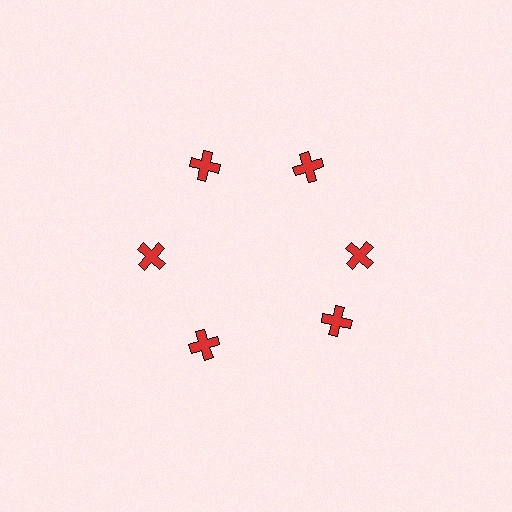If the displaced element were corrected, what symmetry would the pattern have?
It would have 6-fold rotational symmetry — the pattern would map onto itself every 60 degrees.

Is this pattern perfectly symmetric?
No. The 6 red crosses are arranged in a ring, but one element near the 5 o'clock position is rotated out of alignment along the ring, breaking the 6-fold rotational symmetry.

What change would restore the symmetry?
The symmetry would be restored by rotating it back into even spacing with its neighbors so that all 6 crosses sit at equal angles and equal distance from the center.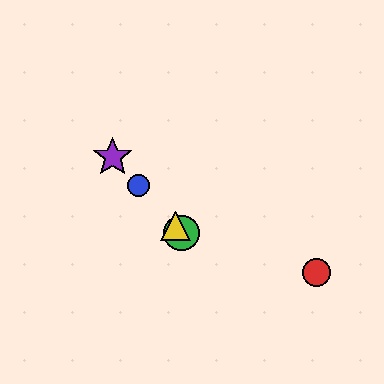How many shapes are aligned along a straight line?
4 shapes (the blue circle, the green circle, the yellow triangle, the purple star) are aligned along a straight line.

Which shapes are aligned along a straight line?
The blue circle, the green circle, the yellow triangle, the purple star are aligned along a straight line.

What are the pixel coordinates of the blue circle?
The blue circle is at (138, 185).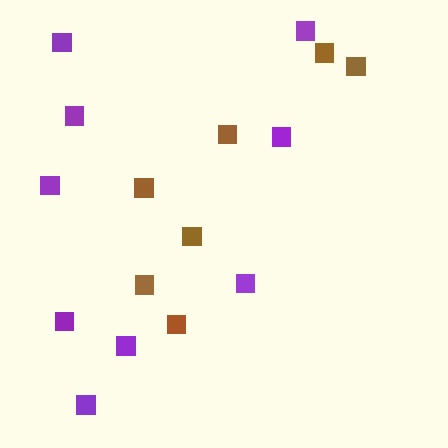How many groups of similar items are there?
There are 2 groups: one group of purple squares (9) and one group of brown squares (7).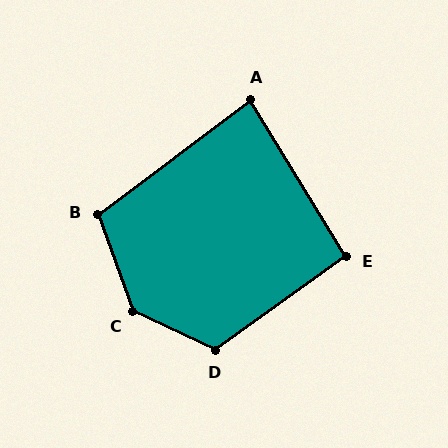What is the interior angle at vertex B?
Approximately 107 degrees (obtuse).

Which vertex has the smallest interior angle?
A, at approximately 85 degrees.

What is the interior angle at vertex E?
Approximately 94 degrees (approximately right).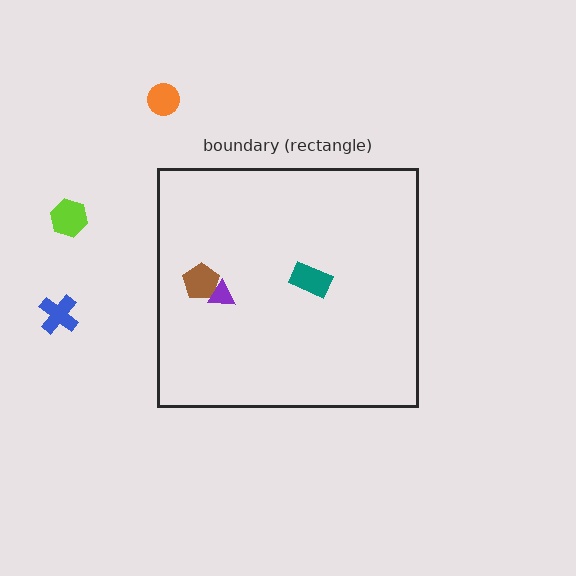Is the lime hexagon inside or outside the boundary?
Outside.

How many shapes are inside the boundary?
3 inside, 3 outside.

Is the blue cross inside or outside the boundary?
Outside.